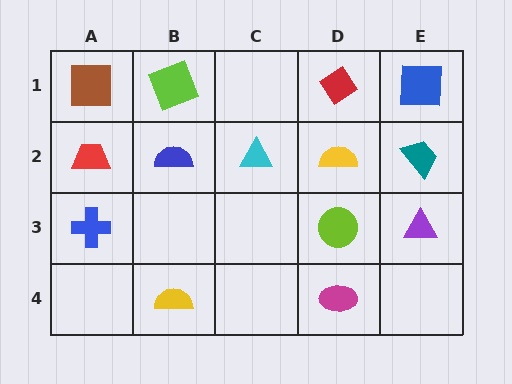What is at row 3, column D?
A lime circle.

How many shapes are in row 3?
3 shapes.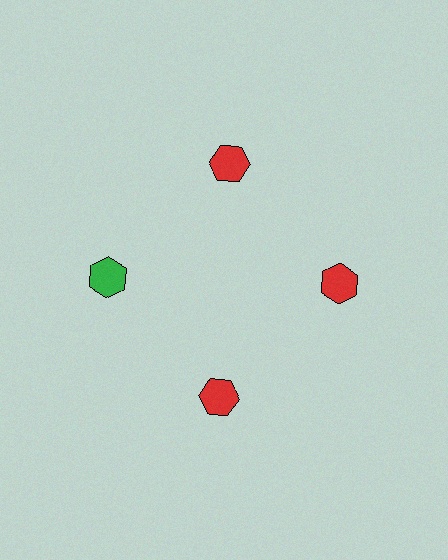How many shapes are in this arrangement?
There are 4 shapes arranged in a ring pattern.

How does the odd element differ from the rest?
It has a different color: green instead of red.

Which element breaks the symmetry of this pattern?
The green hexagon at roughly the 9 o'clock position breaks the symmetry. All other shapes are red hexagons.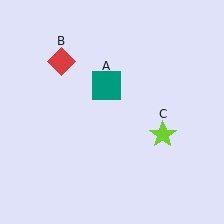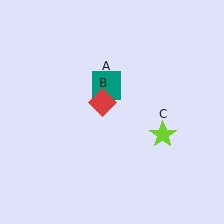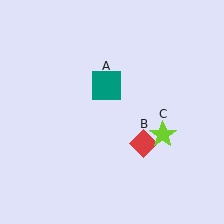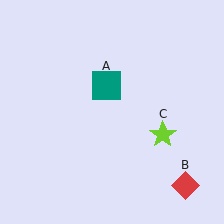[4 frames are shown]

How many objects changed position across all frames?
1 object changed position: red diamond (object B).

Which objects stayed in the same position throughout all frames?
Teal square (object A) and lime star (object C) remained stationary.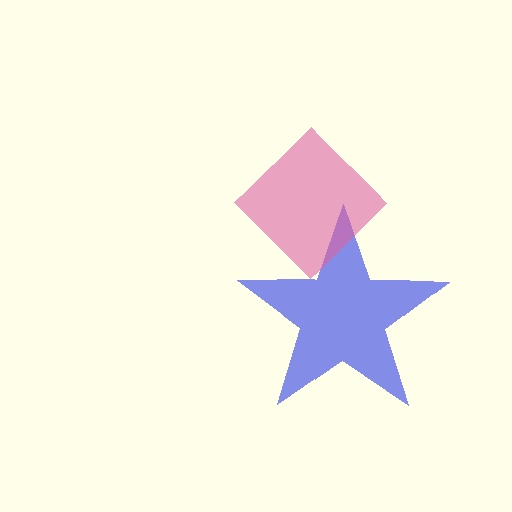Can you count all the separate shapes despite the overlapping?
Yes, there are 2 separate shapes.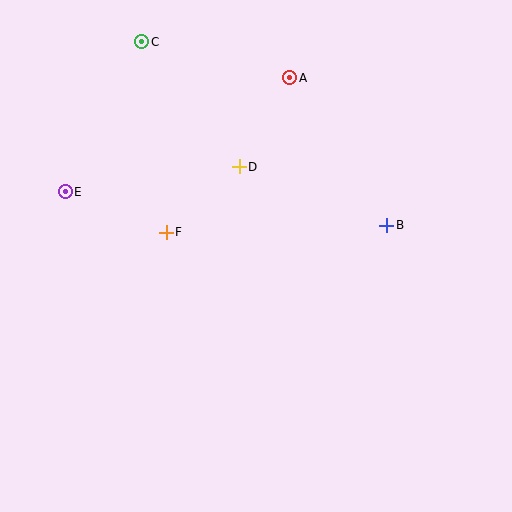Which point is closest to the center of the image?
Point D at (239, 167) is closest to the center.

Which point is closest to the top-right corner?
Point A is closest to the top-right corner.